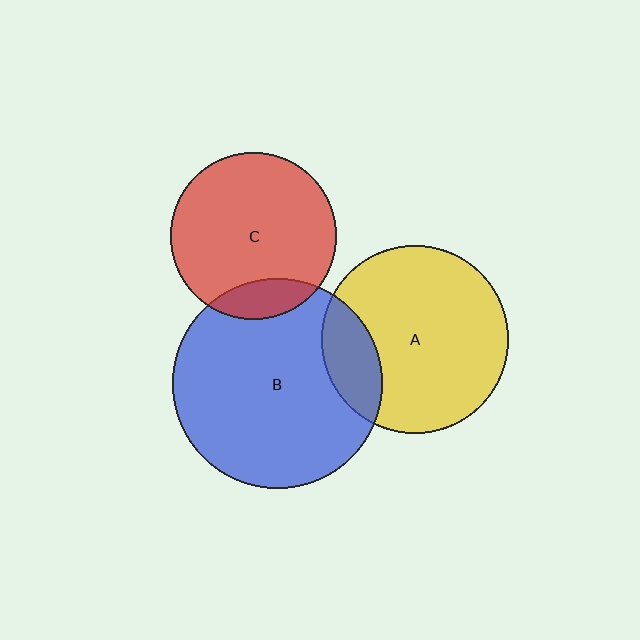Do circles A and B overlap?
Yes.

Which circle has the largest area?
Circle B (blue).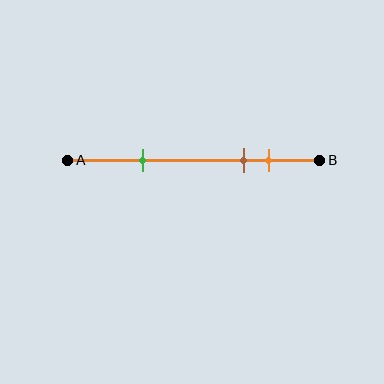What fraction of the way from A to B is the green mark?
The green mark is approximately 30% (0.3) of the way from A to B.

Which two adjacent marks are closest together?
The brown and orange marks are the closest adjacent pair.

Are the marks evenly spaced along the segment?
No, the marks are not evenly spaced.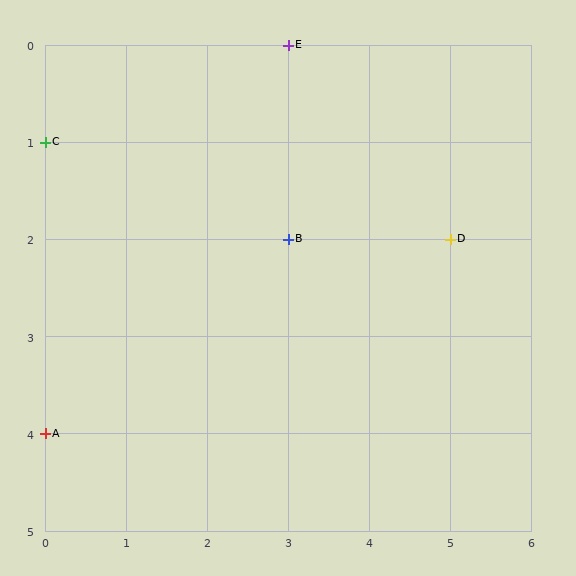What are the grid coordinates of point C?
Point C is at grid coordinates (0, 1).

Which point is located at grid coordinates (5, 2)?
Point D is at (5, 2).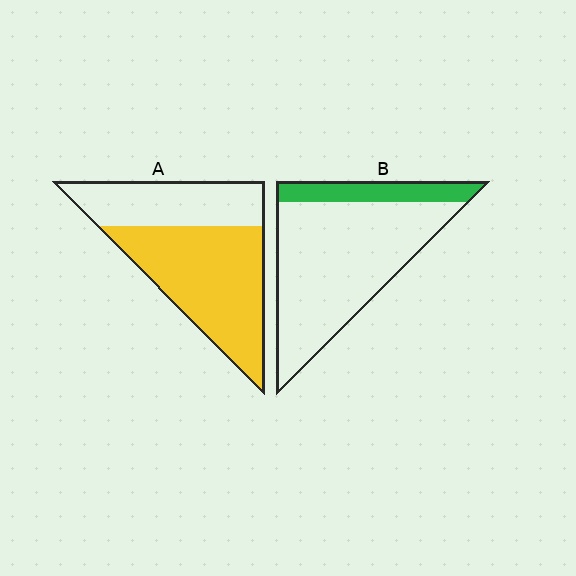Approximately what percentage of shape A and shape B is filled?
A is approximately 60% and B is approximately 20%.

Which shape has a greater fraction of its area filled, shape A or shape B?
Shape A.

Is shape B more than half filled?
No.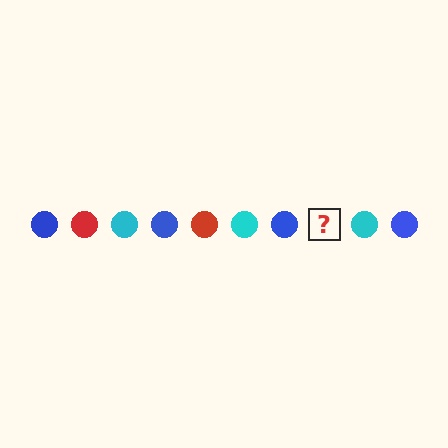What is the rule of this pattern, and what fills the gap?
The rule is that the pattern cycles through blue, red, cyan circles. The gap should be filled with a red circle.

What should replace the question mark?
The question mark should be replaced with a red circle.